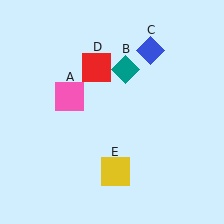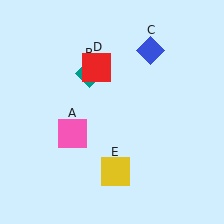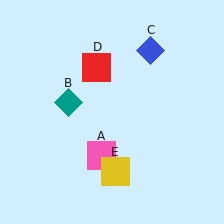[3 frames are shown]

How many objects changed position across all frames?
2 objects changed position: pink square (object A), teal diamond (object B).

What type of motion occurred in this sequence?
The pink square (object A), teal diamond (object B) rotated counterclockwise around the center of the scene.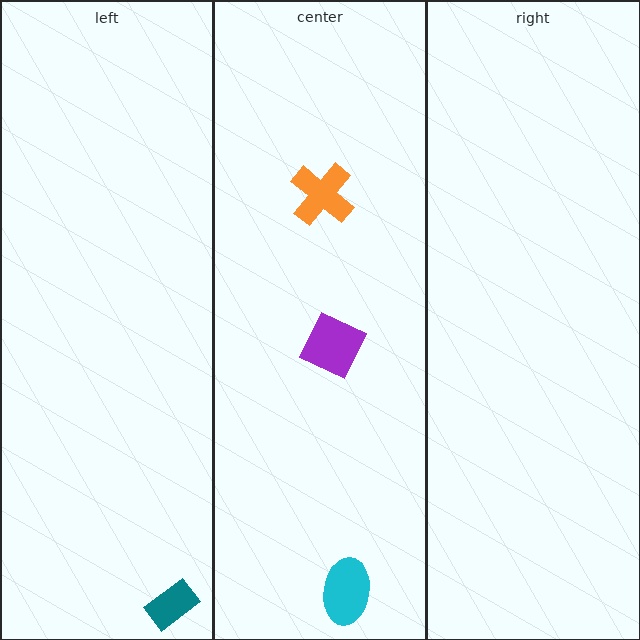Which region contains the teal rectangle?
The left region.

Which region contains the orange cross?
The center region.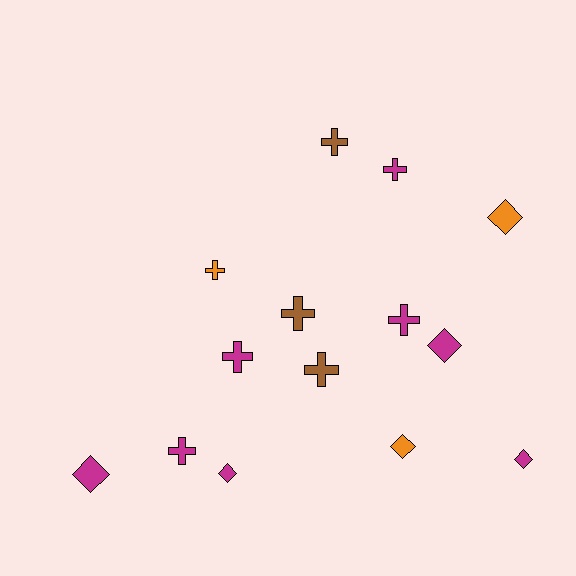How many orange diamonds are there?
There are 2 orange diamonds.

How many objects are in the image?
There are 14 objects.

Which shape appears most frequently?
Cross, with 8 objects.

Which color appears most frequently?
Magenta, with 8 objects.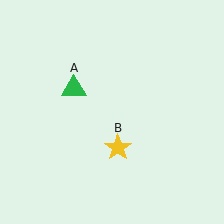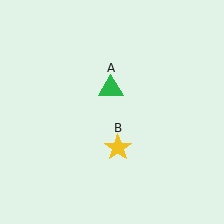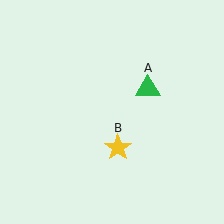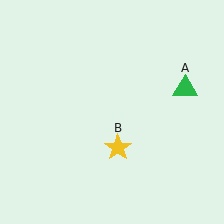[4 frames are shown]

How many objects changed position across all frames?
1 object changed position: green triangle (object A).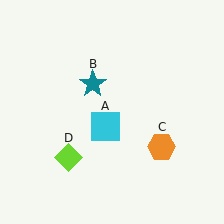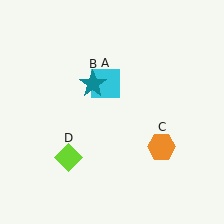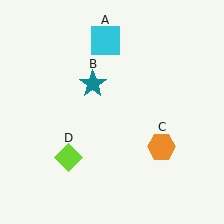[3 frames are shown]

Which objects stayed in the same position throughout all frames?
Teal star (object B) and orange hexagon (object C) and lime diamond (object D) remained stationary.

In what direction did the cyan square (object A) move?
The cyan square (object A) moved up.